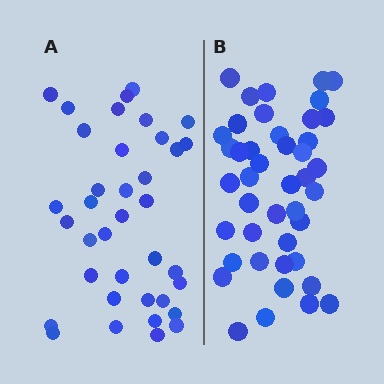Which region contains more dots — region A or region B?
Region B (the right region) has more dots.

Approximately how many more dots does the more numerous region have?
Region B has about 6 more dots than region A.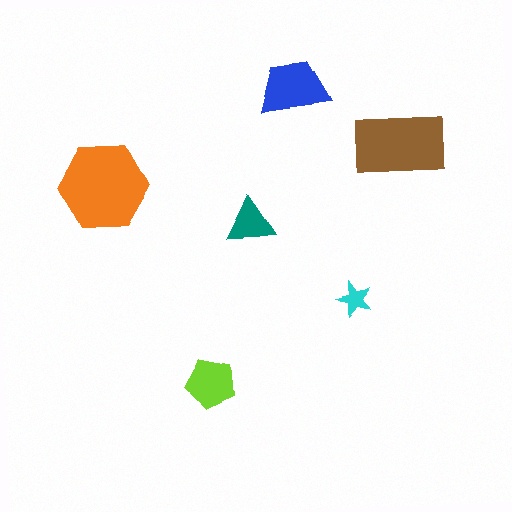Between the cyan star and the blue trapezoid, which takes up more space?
The blue trapezoid.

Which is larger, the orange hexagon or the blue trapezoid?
The orange hexagon.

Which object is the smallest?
The cyan star.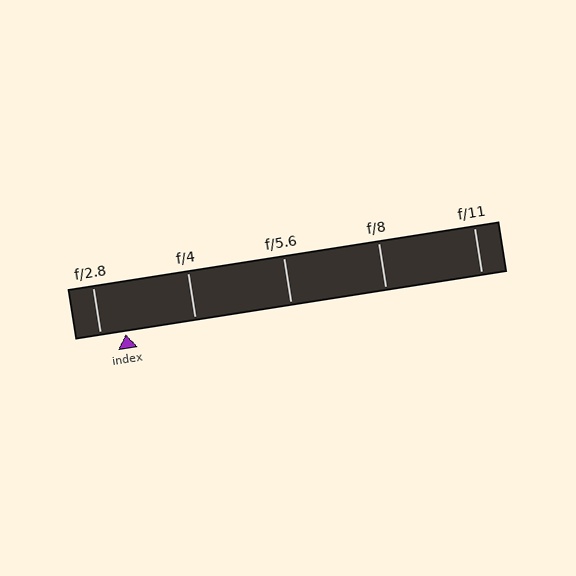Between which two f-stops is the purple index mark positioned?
The index mark is between f/2.8 and f/4.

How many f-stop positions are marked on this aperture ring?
There are 5 f-stop positions marked.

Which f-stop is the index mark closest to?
The index mark is closest to f/2.8.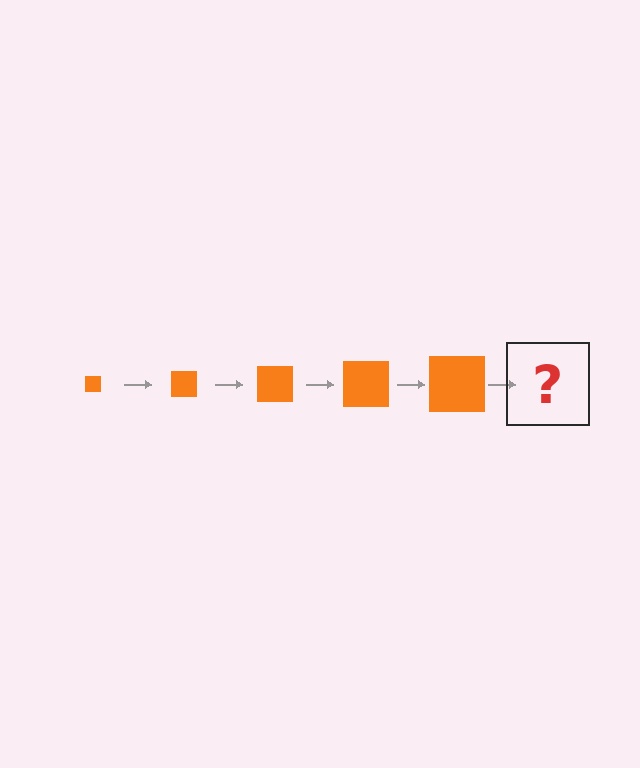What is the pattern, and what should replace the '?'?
The pattern is that the square gets progressively larger each step. The '?' should be an orange square, larger than the previous one.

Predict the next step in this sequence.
The next step is an orange square, larger than the previous one.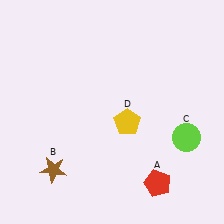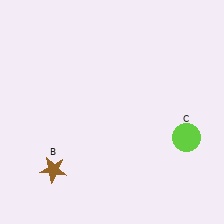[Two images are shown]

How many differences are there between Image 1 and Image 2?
There are 2 differences between the two images.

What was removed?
The yellow pentagon (D), the red pentagon (A) were removed in Image 2.